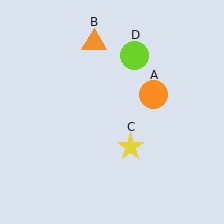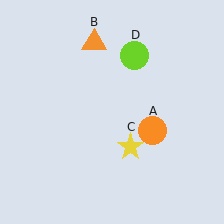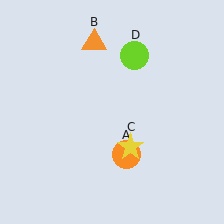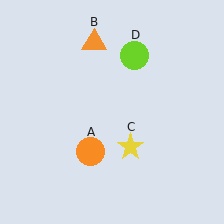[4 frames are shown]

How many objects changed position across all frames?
1 object changed position: orange circle (object A).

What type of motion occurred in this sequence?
The orange circle (object A) rotated clockwise around the center of the scene.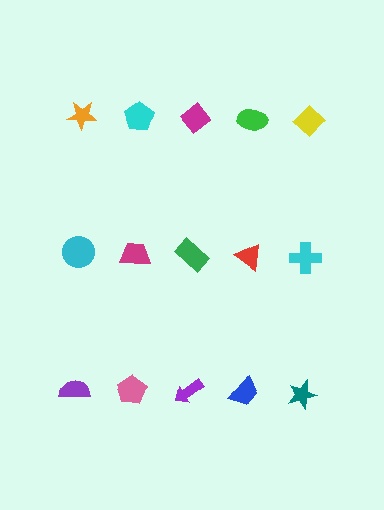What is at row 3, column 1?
A purple semicircle.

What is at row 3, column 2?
A pink pentagon.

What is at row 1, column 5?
A yellow diamond.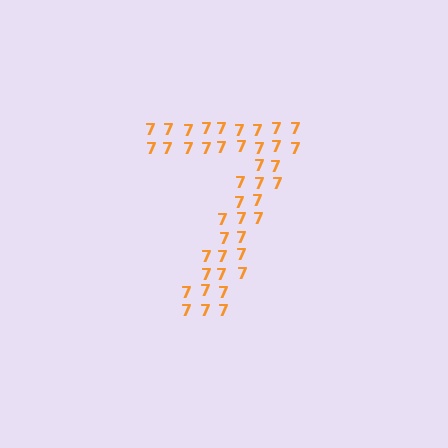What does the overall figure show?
The overall figure shows the digit 7.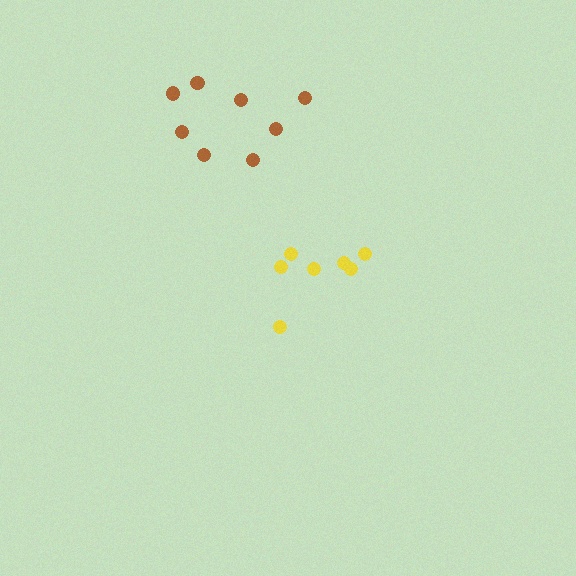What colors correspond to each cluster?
The clusters are colored: yellow, brown.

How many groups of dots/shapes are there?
There are 2 groups.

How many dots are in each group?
Group 1: 7 dots, Group 2: 8 dots (15 total).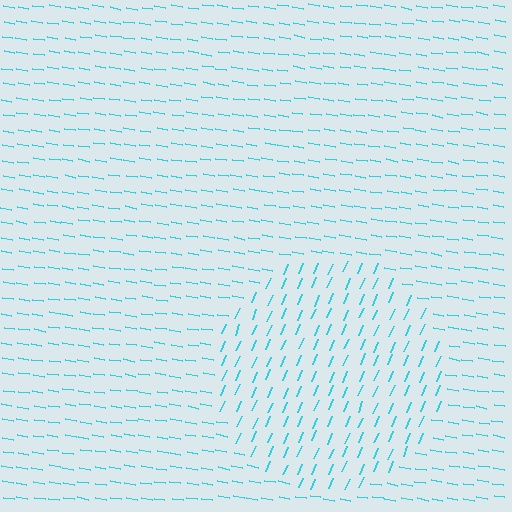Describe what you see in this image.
The image is filled with small cyan line segments. A circle region in the image has lines oriented differently from the surrounding lines, creating a visible texture boundary.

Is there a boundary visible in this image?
Yes, there is a texture boundary formed by a change in line orientation.